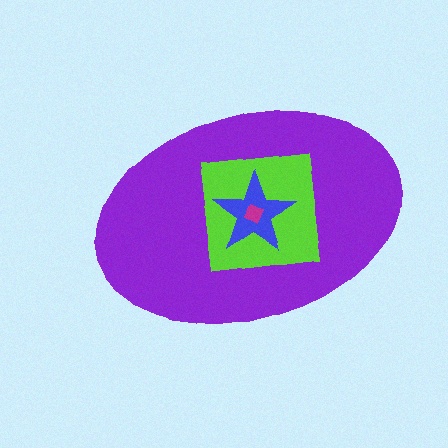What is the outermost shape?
The purple ellipse.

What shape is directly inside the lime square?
The blue star.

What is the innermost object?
The magenta diamond.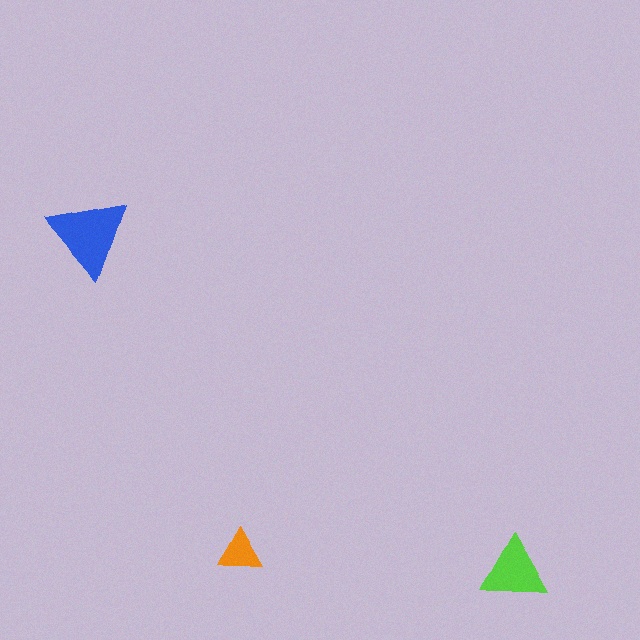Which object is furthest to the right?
The lime triangle is rightmost.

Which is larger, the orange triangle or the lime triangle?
The lime one.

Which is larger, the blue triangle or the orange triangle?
The blue one.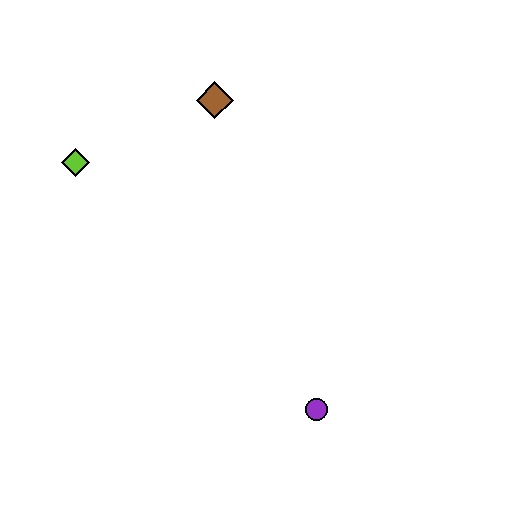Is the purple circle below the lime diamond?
Yes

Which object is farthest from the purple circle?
The lime diamond is farthest from the purple circle.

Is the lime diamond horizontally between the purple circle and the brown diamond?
No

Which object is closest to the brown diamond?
The lime diamond is closest to the brown diamond.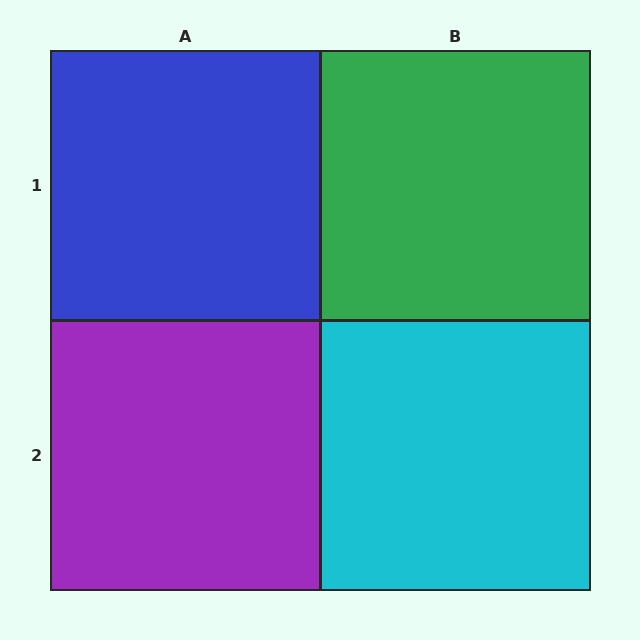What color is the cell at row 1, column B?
Green.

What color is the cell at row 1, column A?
Blue.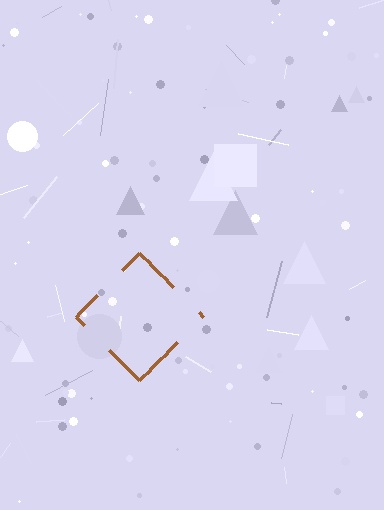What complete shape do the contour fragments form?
The contour fragments form a diamond.